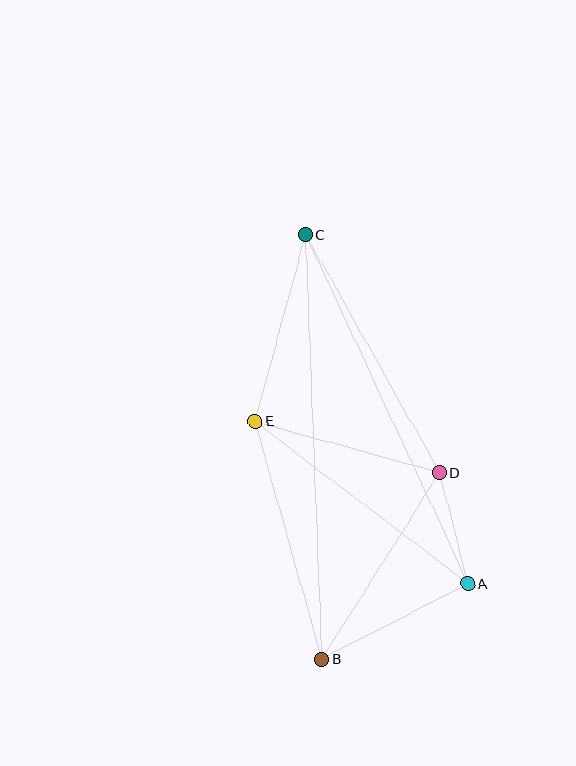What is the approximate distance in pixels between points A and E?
The distance between A and E is approximately 267 pixels.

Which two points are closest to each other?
Points A and D are closest to each other.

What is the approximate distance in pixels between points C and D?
The distance between C and D is approximately 274 pixels.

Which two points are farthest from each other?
Points B and C are farthest from each other.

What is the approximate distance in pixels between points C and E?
The distance between C and E is approximately 194 pixels.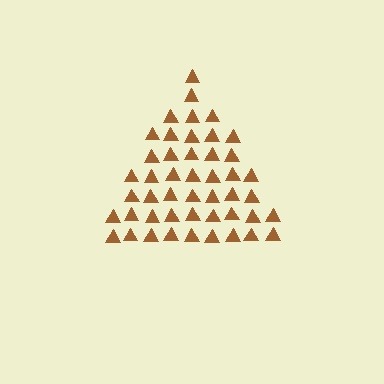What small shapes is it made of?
It is made of small triangles.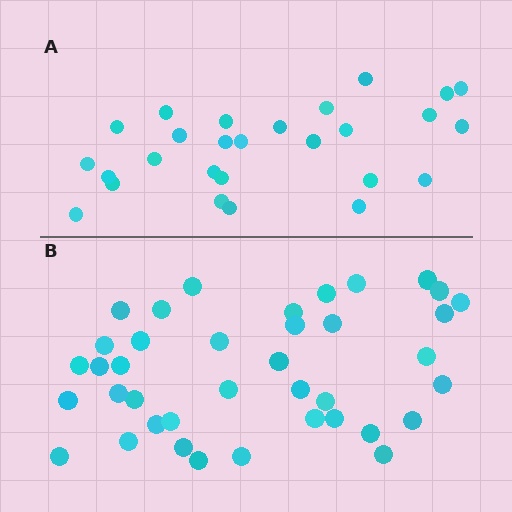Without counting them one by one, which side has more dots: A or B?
Region B (the bottom region) has more dots.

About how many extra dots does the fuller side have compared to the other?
Region B has roughly 12 or so more dots than region A.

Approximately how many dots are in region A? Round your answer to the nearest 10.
About 30 dots. (The exact count is 27, which rounds to 30.)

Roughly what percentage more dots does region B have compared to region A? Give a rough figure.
About 45% more.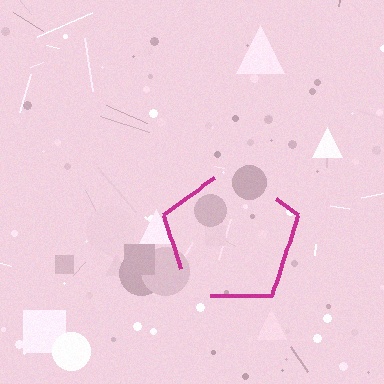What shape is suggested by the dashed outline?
The dashed outline suggests a pentagon.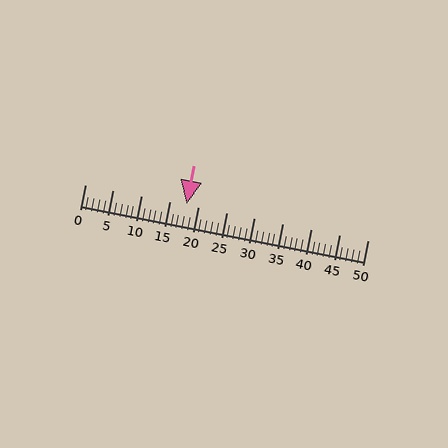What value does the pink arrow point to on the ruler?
The pink arrow points to approximately 18.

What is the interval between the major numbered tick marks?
The major tick marks are spaced 5 units apart.